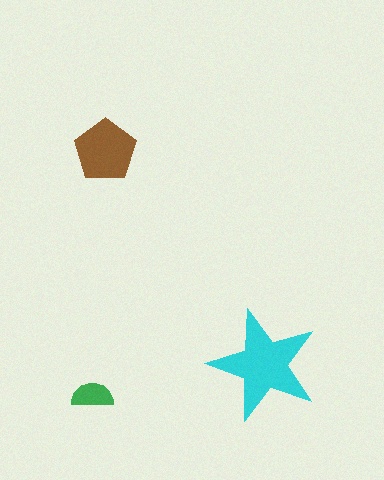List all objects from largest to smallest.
The cyan star, the brown pentagon, the green semicircle.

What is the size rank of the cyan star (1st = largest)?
1st.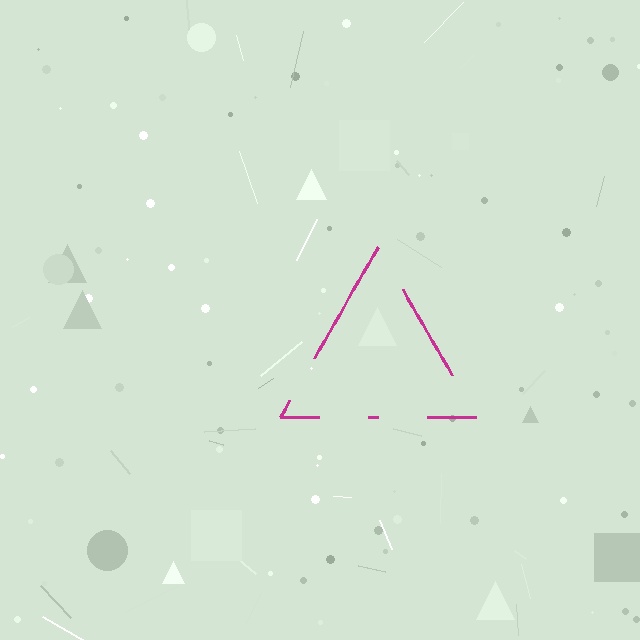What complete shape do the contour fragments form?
The contour fragments form a triangle.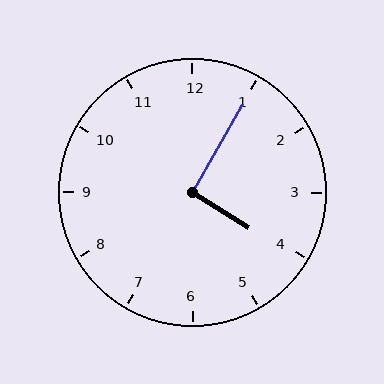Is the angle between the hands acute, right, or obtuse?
It is right.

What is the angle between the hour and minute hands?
Approximately 92 degrees.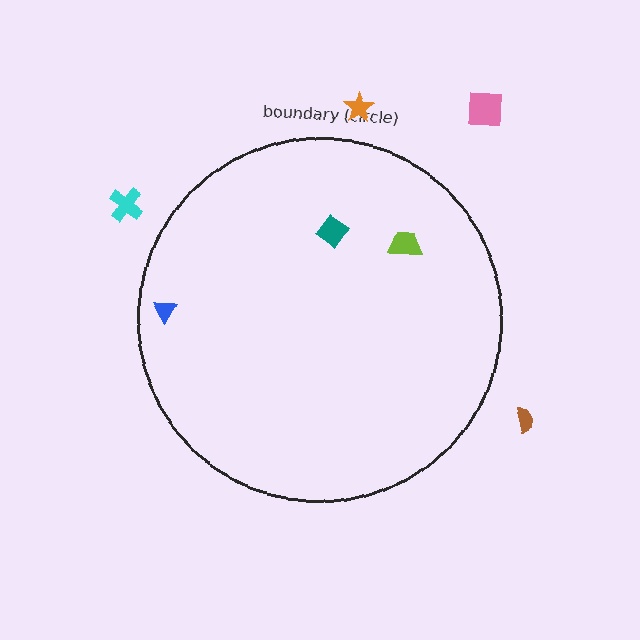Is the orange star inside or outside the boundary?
Outside.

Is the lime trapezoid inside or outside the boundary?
Inside.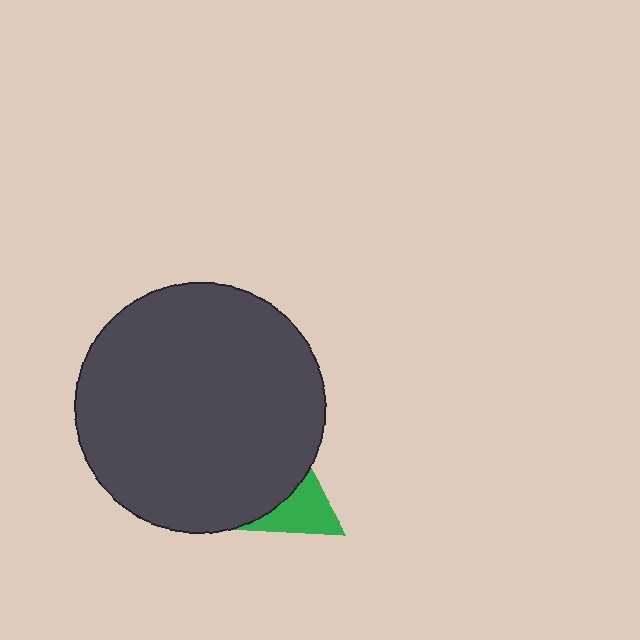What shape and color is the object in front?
The object in front is a dark gray circle.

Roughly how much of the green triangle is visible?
A small part of it is visible (roughly 43%).